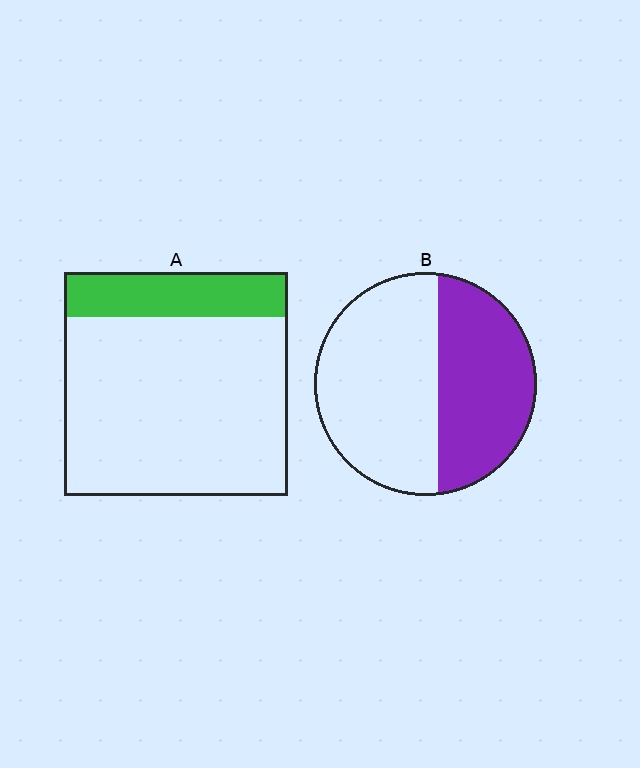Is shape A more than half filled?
No.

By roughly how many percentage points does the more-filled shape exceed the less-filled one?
By roughly 25 percentage points (B over A).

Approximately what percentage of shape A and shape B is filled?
A is approximately 20% and B is approximately 45%.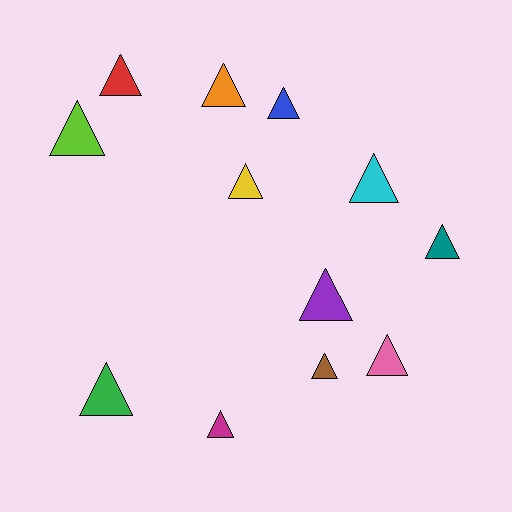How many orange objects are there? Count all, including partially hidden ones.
There is 1 orange object.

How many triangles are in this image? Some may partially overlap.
There are 12 triangles.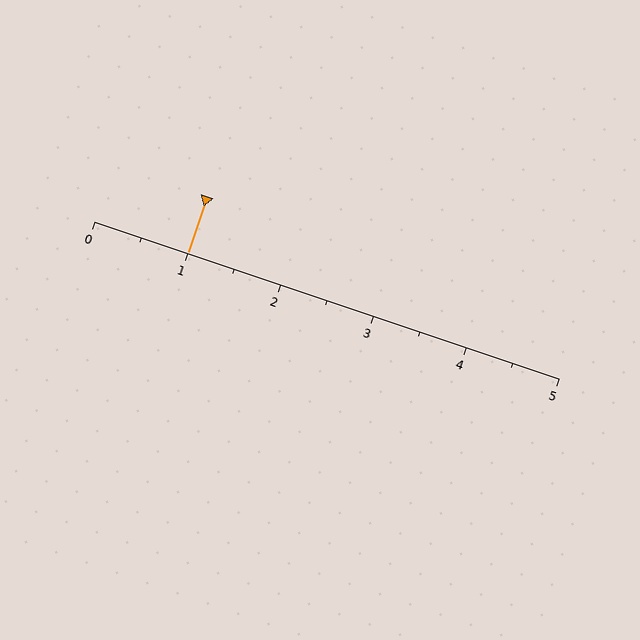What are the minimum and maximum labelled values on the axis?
The axis runs from 0 to 5.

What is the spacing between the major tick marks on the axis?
The major ticks are spaced 1 apart.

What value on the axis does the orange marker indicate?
The marker indicates approximately 1.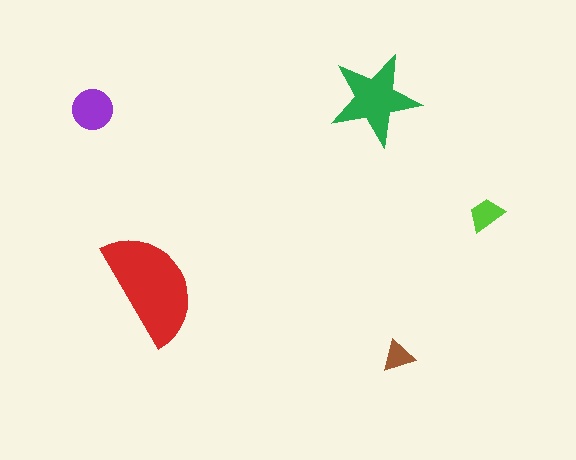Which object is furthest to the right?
The lime trapezoid is rightmost.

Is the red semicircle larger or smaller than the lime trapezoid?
Larger.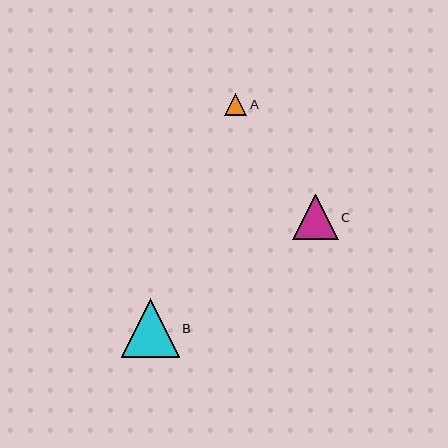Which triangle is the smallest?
Triangle A is the smallest with a size of approximately 22 pixels.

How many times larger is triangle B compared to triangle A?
Triangle B is approximately 2.7 times the size of triangle A.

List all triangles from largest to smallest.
From largest to smallest: B, C, A.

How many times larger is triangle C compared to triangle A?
Triangle C is approximately 2.1 times the size of triangle A.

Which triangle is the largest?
Triangle B is the largest with a size of approximately 58 pixels.